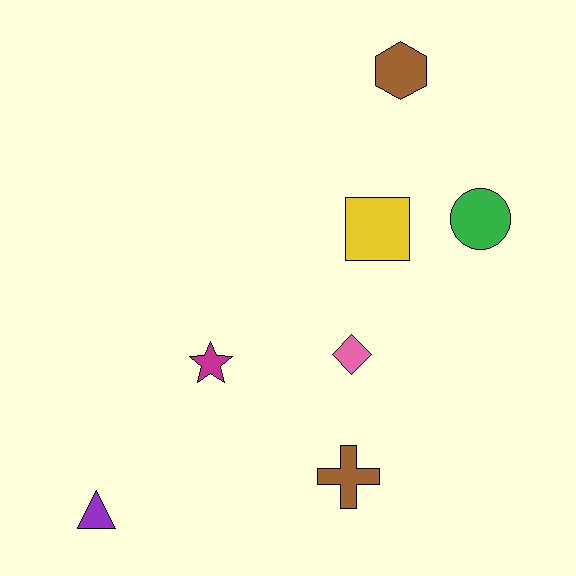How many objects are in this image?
There are 7 objects.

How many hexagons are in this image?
There is 1 hexagon.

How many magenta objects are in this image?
There is 1 magenta object.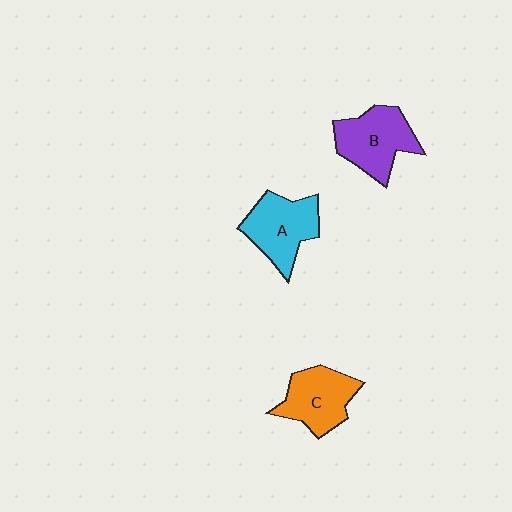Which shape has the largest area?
Shape B (purple).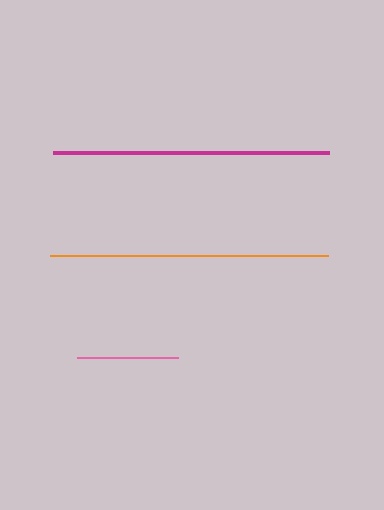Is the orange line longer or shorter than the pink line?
The orange line is longer than the pink line.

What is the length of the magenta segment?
The magenta segment is approximately 277 pixels long.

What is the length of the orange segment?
The orange segment is approximately 278 pixels long.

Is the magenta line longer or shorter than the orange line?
The orange line is longer than the magenta line.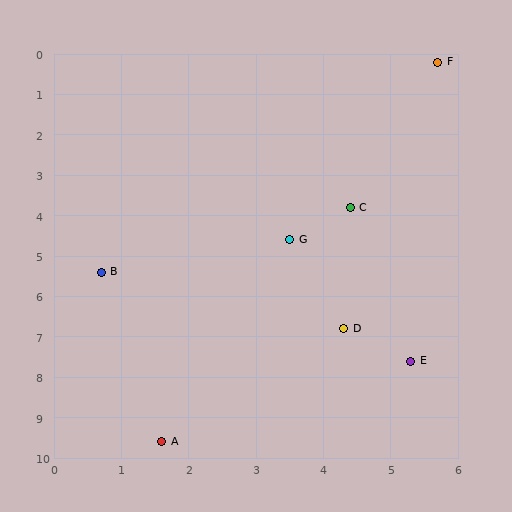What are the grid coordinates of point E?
Point E is at approximately (5.3, 7.6).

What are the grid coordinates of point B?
Point B is at approximately (0.7, 5.4).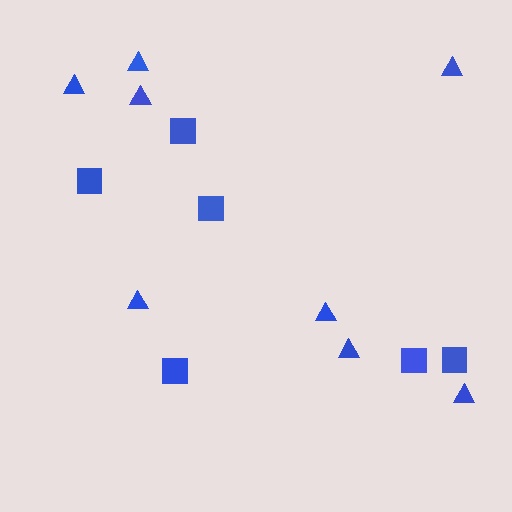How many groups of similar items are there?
There are 2 groups: one group of squares (6) and one group of triangles (8).